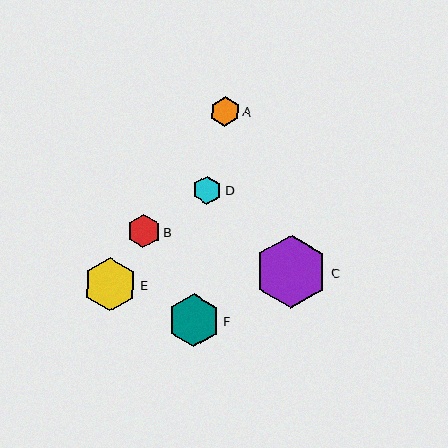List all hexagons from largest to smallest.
From largest to smallest: C, E, F, B, A, D.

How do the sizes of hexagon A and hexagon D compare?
Hexagon A and hexagon D are approximately the same size.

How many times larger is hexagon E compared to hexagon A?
Hexagon E is approximately 1.8 times the size of hexagon A.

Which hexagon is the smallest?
Hexagon D is the smallest with a size of approximately 29 pixels.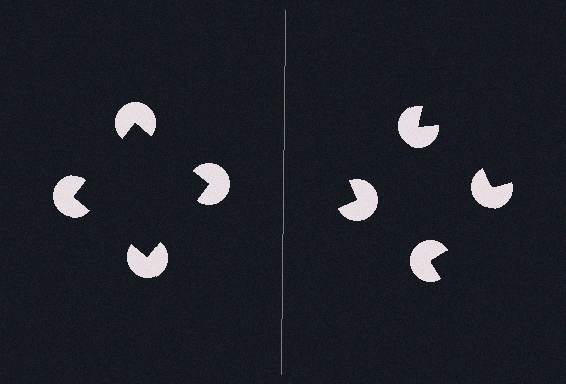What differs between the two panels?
The pac-man discs are positioned identically on both sides; only the wedge orientations differ. On the left they align to a square; on the right they are misaligned.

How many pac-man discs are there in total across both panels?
8 — 4 on each side.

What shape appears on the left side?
An illusory square.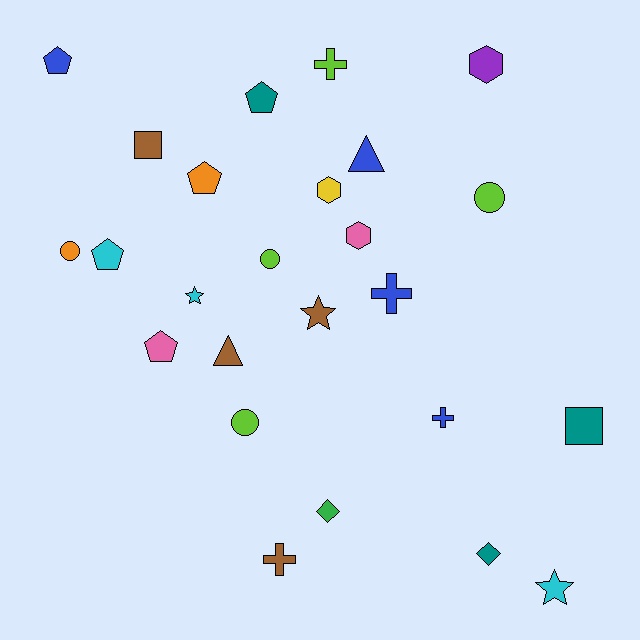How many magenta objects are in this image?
There are no magenta objects.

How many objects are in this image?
There are 25 objects.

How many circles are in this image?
There are 4 circles.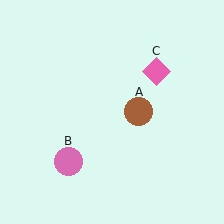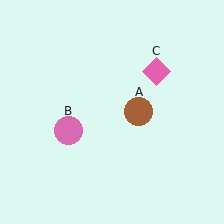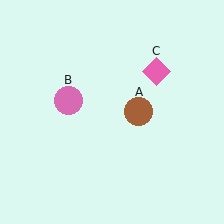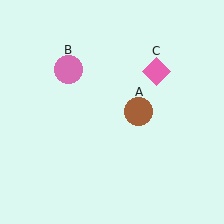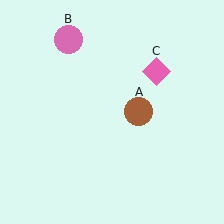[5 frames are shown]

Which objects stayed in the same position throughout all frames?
Brown circle (object A) and pink diamond (object C) remained stationary.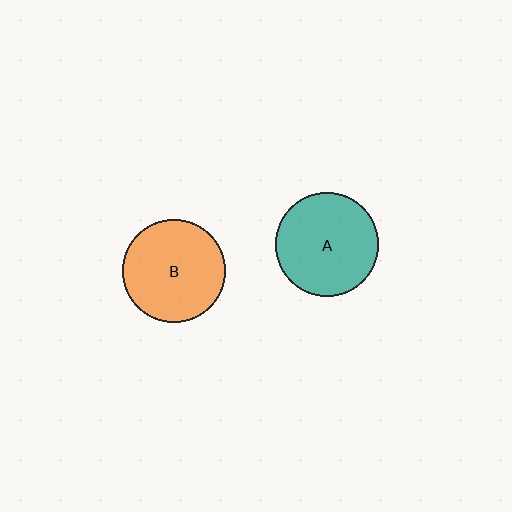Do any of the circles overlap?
No, none of the circles overlap.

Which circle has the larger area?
Circle A (teal).